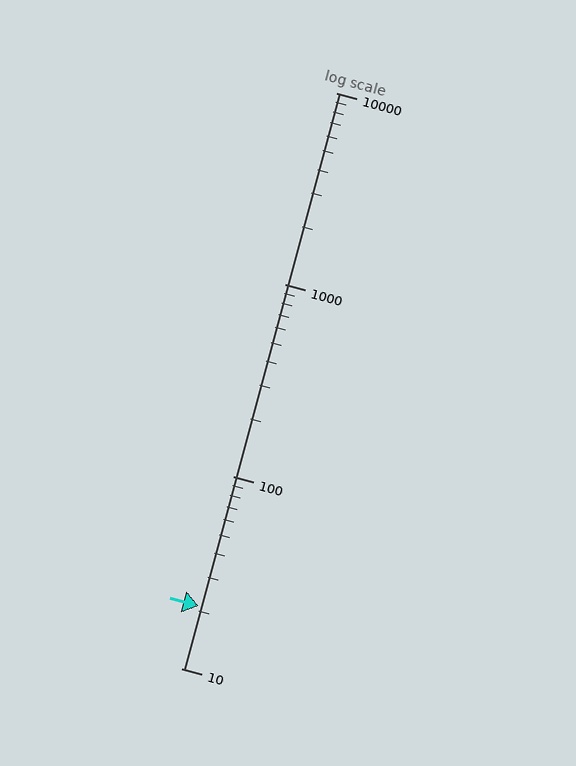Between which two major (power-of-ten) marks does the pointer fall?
The pointer is between 10 and 100.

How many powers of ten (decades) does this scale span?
The scale spans 3 decades, from 10 to 10000.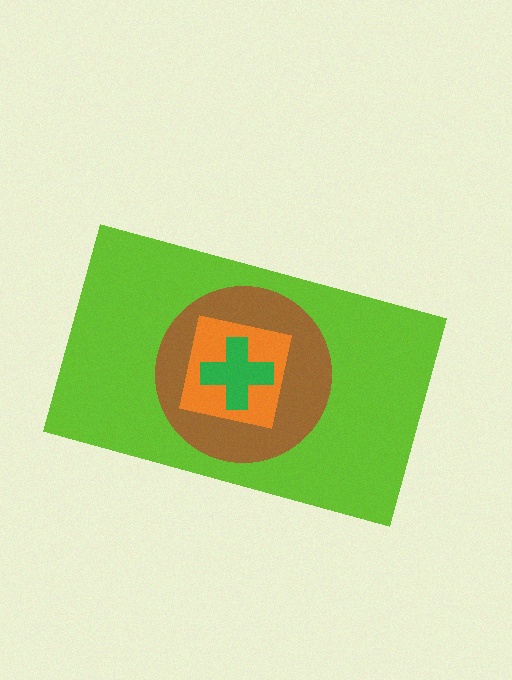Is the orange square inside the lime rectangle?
Yes.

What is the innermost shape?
The green cross.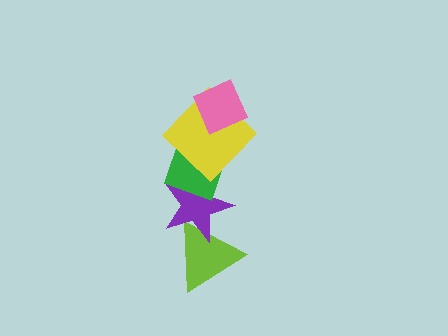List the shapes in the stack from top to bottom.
From top to bottom: the pink diamond, the yellow diamond, the green diamond, the purple star, the lime triangle.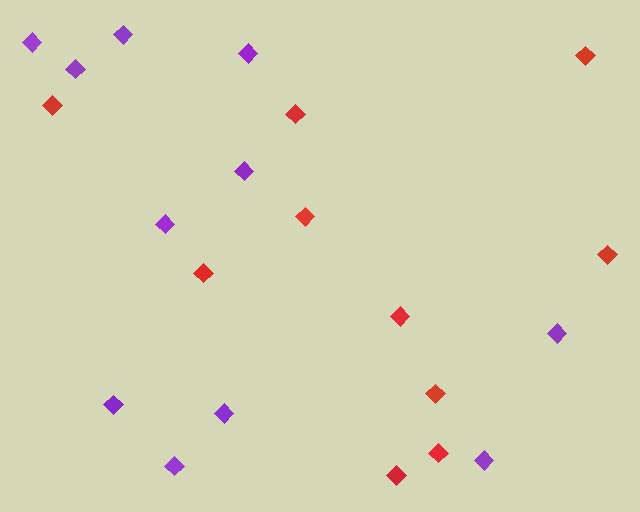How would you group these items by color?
There are 2 groups: one group of purple diamonds (11) and one group of red diamonds (10).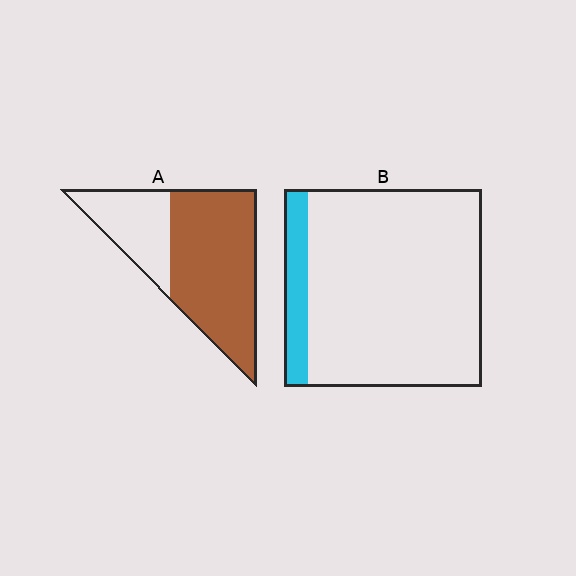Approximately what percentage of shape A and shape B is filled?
A is approximately 70% and B is approximately 10%.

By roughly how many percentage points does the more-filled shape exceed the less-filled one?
By roughly 55 percentage points (A over B).